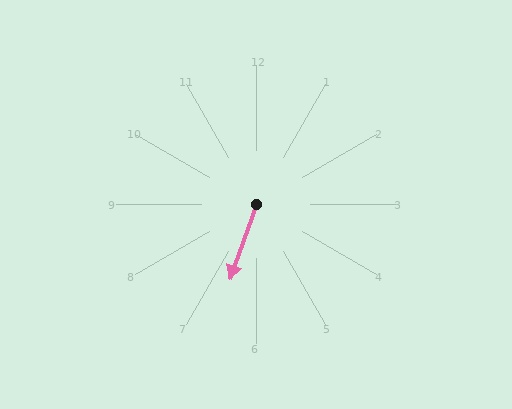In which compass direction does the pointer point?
South.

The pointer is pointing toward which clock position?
Roughly 7 o'clock.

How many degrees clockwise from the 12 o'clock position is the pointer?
Approximately 200 degrees.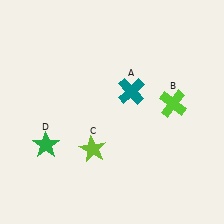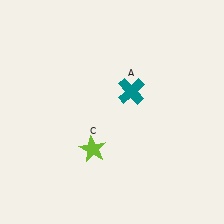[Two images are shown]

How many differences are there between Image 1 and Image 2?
There are 2 differences between the two images.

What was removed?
The green star (D), the lime cross (B) were removed in Image 2.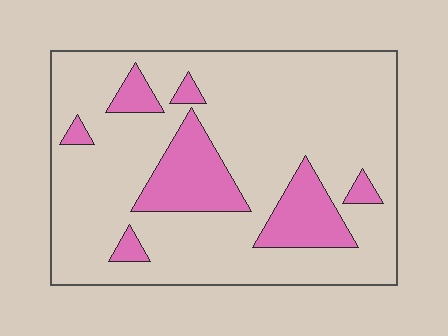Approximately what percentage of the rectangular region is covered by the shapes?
Approximately 20%.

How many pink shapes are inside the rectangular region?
7.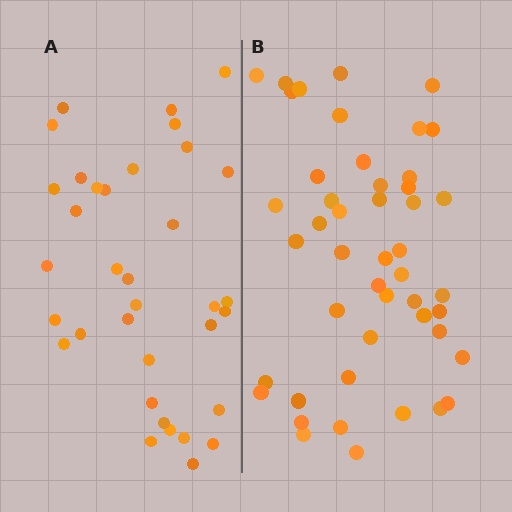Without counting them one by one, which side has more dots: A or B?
Region B (the right region) has more dots.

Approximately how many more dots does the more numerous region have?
Region B has roughly 12 or so more dots than region A.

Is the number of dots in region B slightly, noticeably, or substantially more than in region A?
Region B has noticeably more, but not dramatically so. The ratio is roughly 1.3 to 1.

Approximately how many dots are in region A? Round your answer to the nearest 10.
About 40 dots. (The exact count is 35, which rounds to 40.)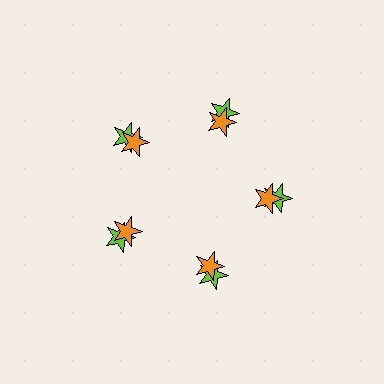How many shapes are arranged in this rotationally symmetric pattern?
There are 10 shapes, arranged in 5 groups of 2.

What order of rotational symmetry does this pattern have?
This pattern has 5-fold rotational symmetry.